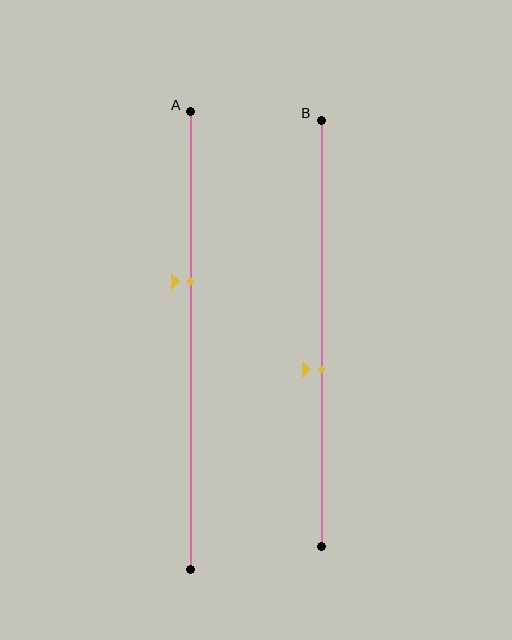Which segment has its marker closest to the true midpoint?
Segment B has its marker closest to the true midpoint.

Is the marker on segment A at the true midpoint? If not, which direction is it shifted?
No, the marker on segment A is shifted upward by about 13% of the segment length.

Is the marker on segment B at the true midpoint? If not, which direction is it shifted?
No, the marker on segment B is shifted downward by about 8% of the segment length.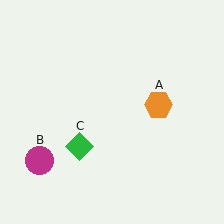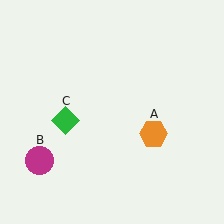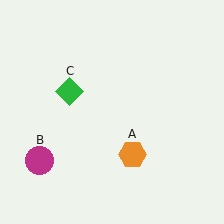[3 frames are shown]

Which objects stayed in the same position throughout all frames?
Magenta circle (object B) remained stationary.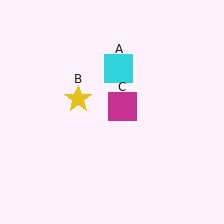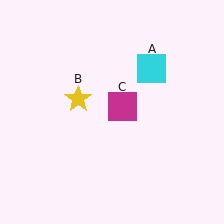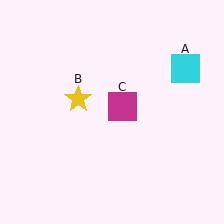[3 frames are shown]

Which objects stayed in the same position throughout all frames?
Yellow star (object B) and magenta square (object C) remained stationary.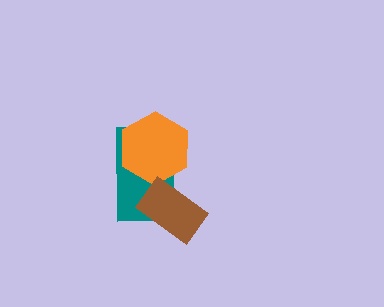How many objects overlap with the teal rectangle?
2 objects overlap with the teal rectangle.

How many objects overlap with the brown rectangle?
1 object overlaps with the brown rectangle.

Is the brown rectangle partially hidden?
No, no other shape covers it.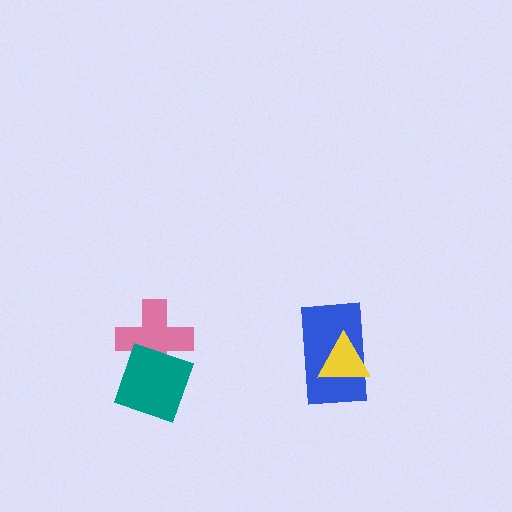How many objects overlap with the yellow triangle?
1 object overlaps with the yellow triangle.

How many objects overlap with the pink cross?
1 object overlaps with the pink cross.